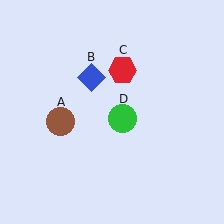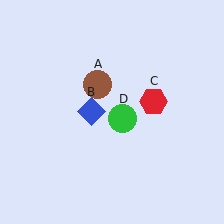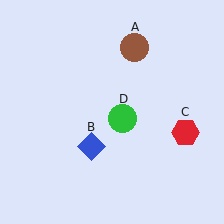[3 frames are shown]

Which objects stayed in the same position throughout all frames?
Green circle (object D) remained stationary.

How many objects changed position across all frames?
3 objects changed position: brown circle (object A), blue diamond (object B), red hexagon (object C).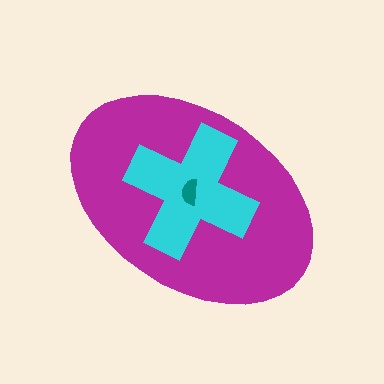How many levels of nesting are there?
3.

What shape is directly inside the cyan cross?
The teal semicircle.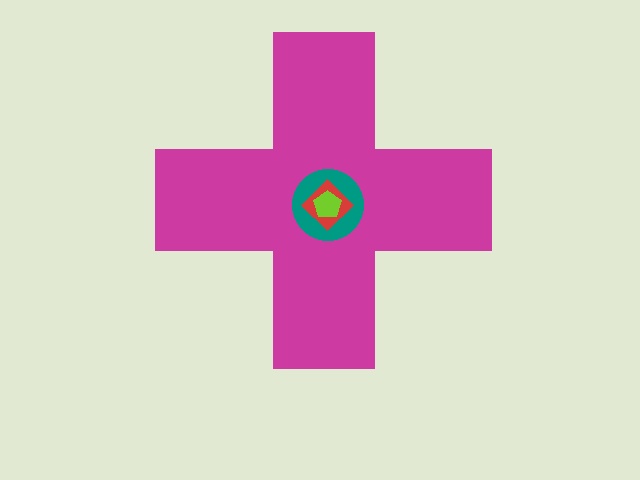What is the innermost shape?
The lime pentagon.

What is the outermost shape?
The magenta cross.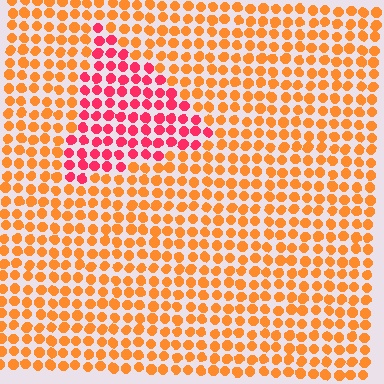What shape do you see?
I see a triangle.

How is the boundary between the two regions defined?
The boundary is defined purely by a slight shift in hue (about 44 degrees). Spacing, size, and orientation are identical on both sides.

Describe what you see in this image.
The image is filled with small orange elements in a uniform arrangement. A triangle-shaped region is visible where the elements are tinted to a slightly different hue, forming a subtle color boundary.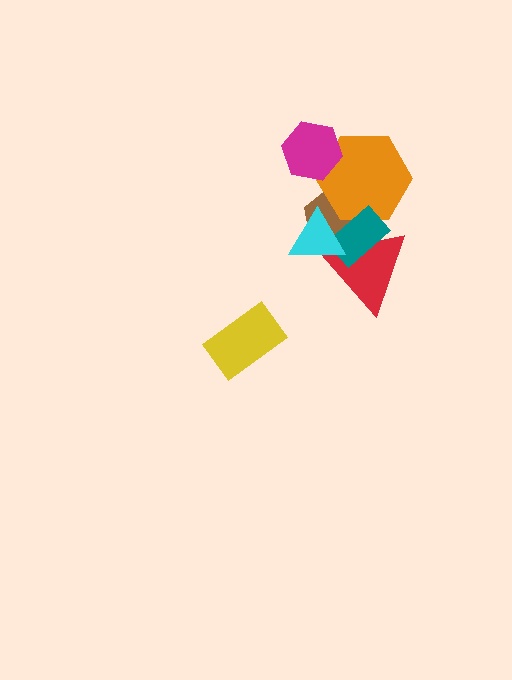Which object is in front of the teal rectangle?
The cyan triangle is in front of the teal rectangle.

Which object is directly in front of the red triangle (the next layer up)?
The teal rectangle is directly in front of the red triangle.